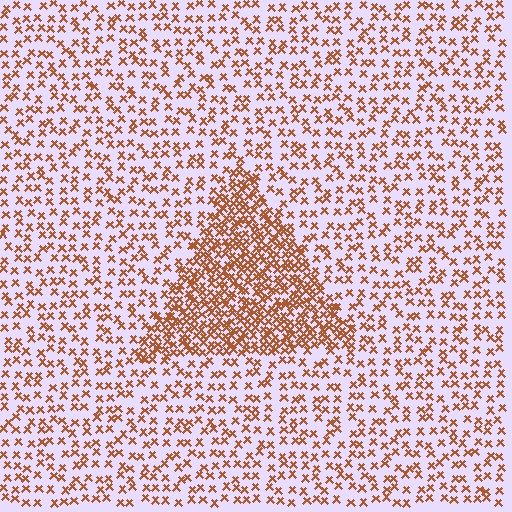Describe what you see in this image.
The image contains small brown elements arranged at two different densities. A triangle-shaped region is visible where the elements are more densely packed than the surrounding area.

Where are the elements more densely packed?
The elements are more densely packed inside the triangle boundary.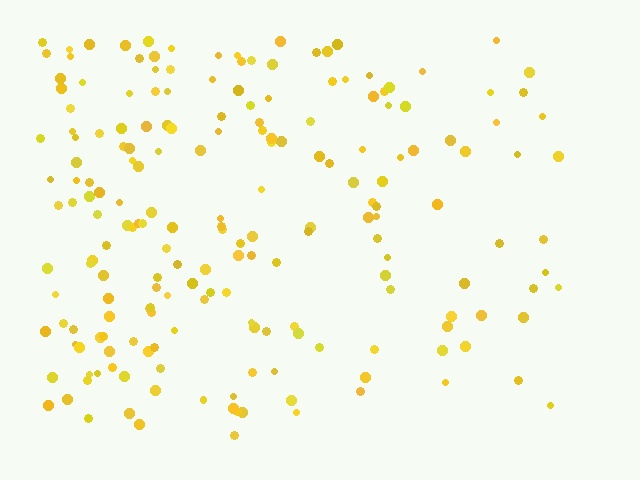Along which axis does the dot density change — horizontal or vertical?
Horizontal.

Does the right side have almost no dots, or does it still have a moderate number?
Still a moderate number, just noticeably fewer than the left.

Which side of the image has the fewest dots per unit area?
The right.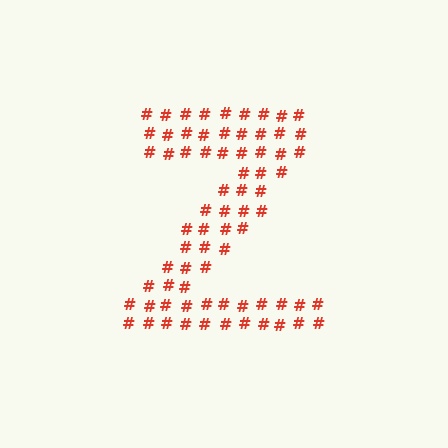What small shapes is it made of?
It is made of small hash symbols.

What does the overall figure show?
The overall figure shows the letter Z.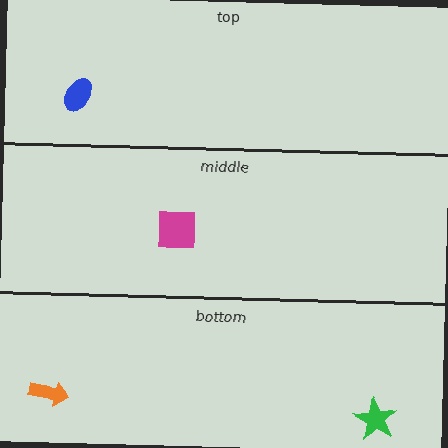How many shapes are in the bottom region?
2.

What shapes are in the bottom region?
The green star, the orange arrow.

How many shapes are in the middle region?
1.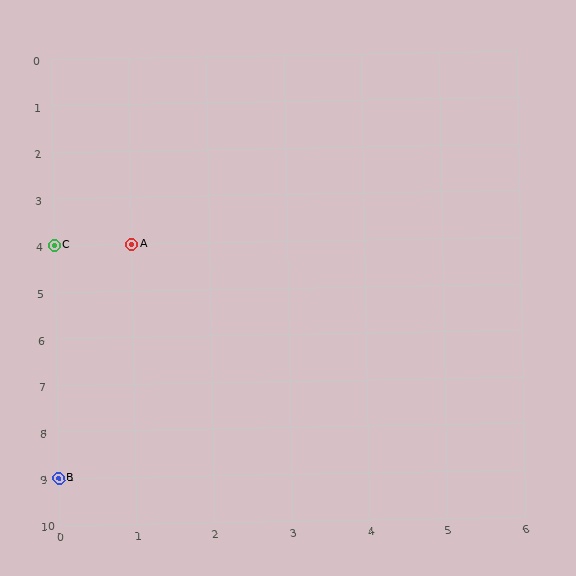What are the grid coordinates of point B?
Point B is at grid coordinates (0, 9).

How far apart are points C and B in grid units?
Points C and B are 5 rows apart.